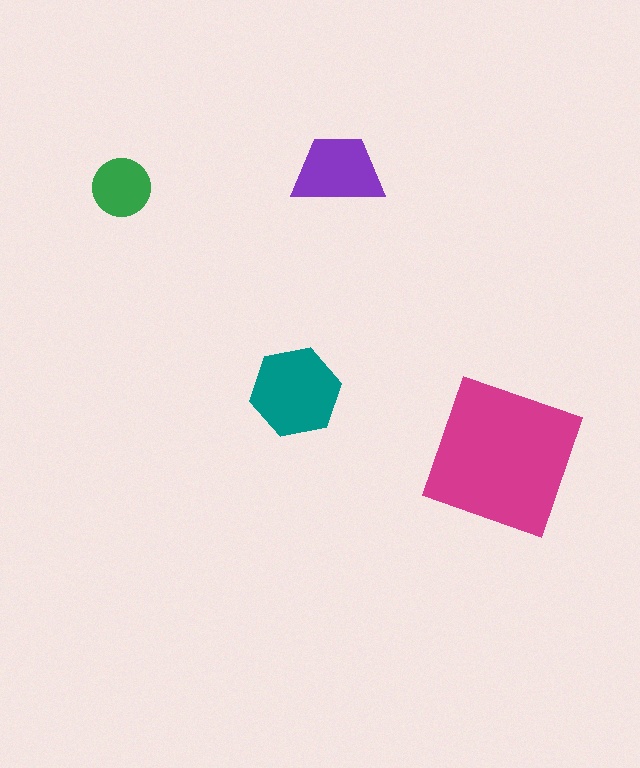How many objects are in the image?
There are 4 objects in the image.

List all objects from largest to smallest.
The magenta square, the teal hexagon, the purple trapezoid, the green circle.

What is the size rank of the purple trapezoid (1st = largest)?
3rd.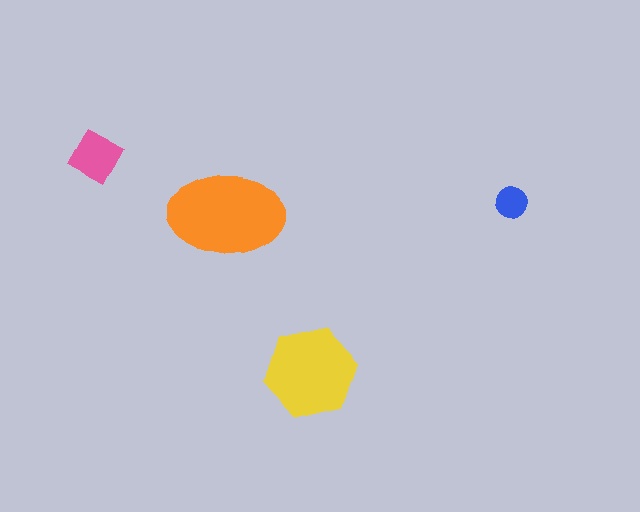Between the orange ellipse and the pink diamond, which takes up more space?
The orange ellipse.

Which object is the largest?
The orange ellipse.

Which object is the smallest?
The blue circle.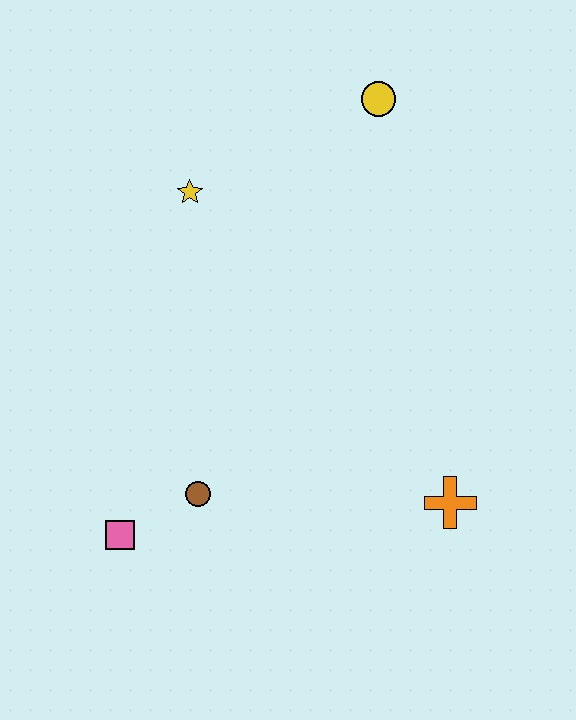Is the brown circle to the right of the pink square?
Yes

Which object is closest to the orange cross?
The brown circle is closest to the orange cross.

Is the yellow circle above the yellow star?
Yes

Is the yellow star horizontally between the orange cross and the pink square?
Yes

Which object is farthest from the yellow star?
The orange cross is farthest from the yellow star.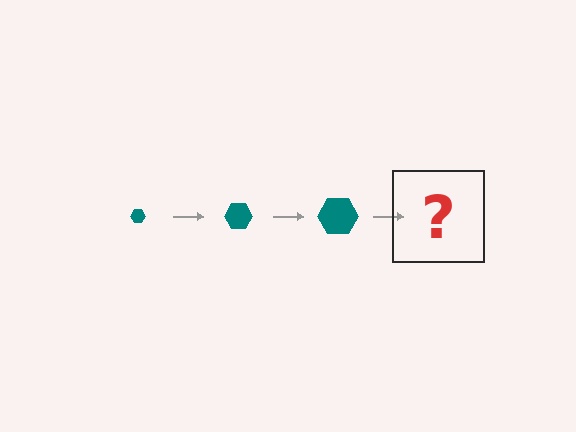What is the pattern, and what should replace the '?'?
The pattern is that the hexagon gets progressively larger each step. The '?' should be a teal hexagon, larger than the previous one.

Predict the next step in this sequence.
The next step is a teal hexagon, larger than the previous one.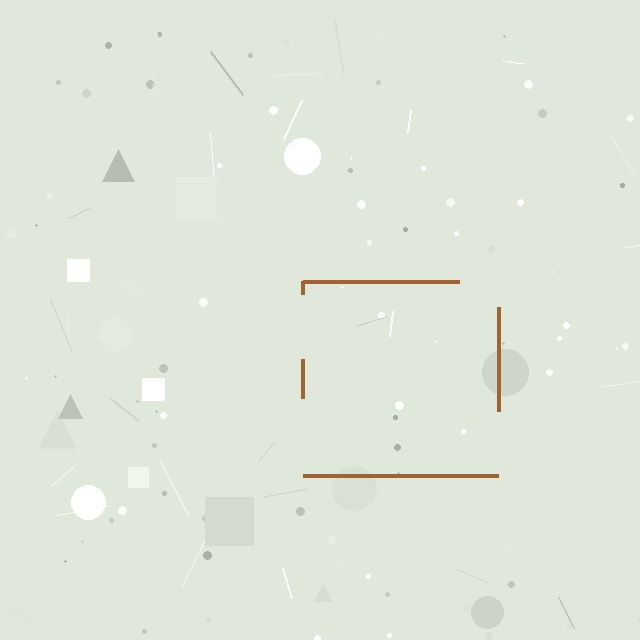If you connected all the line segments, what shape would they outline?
They would outline a square.